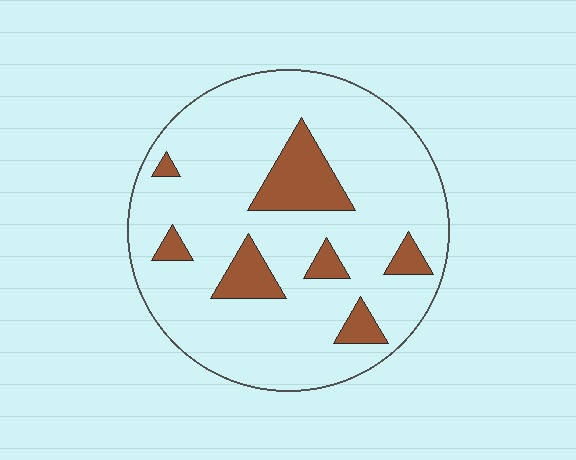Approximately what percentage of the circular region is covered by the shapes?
Approximately 15%.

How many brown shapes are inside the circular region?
7.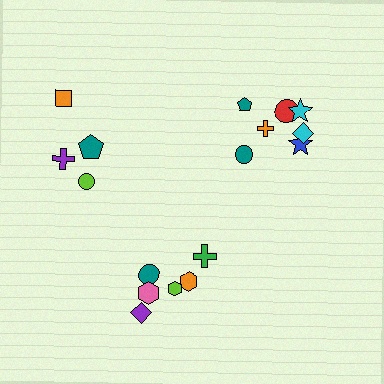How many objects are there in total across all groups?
There are 17 objects.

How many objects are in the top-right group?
There are 7 objects.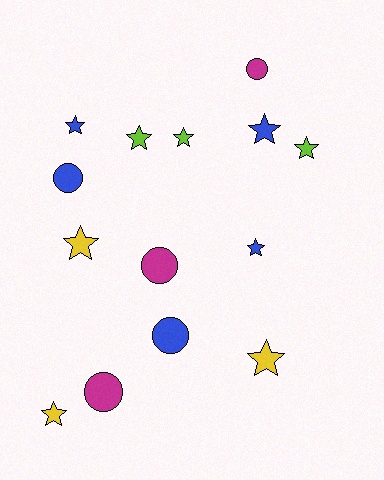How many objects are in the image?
There are 14 objects.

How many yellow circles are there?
There are no yellow circles.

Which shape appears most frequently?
Star, with 9 objects.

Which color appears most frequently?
Blue, with 5 objects.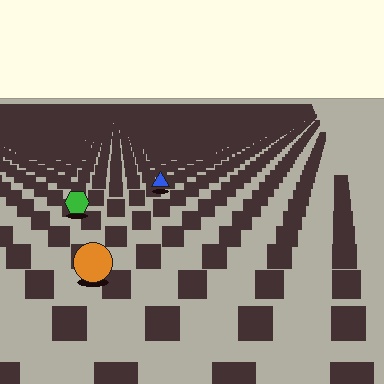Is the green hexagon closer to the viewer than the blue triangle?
Yes. The green hexagon is closer — you can tell from the texture gradient: the ground texture is coarser near it.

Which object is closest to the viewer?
The orange circle is closest. The texture marks near it are larger and more spread out.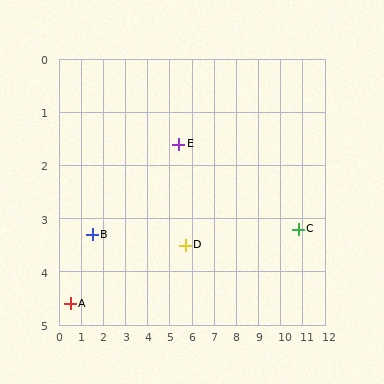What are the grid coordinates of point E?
Point E is at approximately (5.4, 1.6).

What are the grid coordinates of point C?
Point C is at approximately (10.8, 3.2).